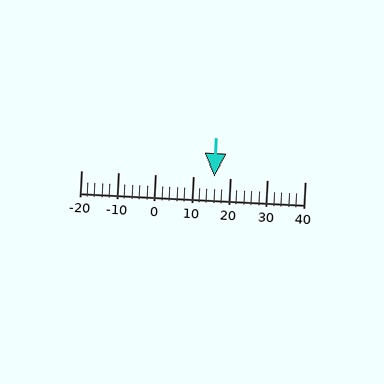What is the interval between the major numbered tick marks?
The major tick marks are spaced 10 units apart.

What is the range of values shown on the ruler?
The ruler shows values from -20 to 40.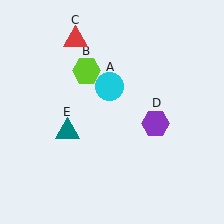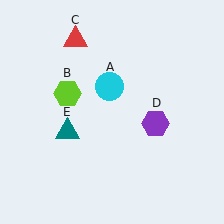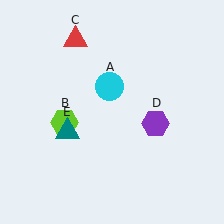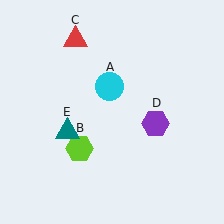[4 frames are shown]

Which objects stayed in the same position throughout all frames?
Cyan circle (object A) and red triangle (object C) and purple hexagon (object D) and teal triangle (object E) remained stationary.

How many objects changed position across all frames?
1 object changed position: lime hexagon (object B).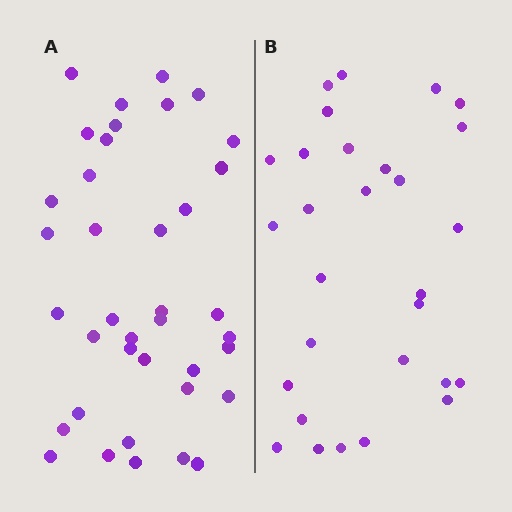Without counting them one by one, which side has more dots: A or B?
Region A (the left region) has more dots.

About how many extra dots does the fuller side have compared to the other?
Region A has roughly 8 or so more dots than region B.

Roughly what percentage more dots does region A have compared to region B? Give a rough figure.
About 30% more.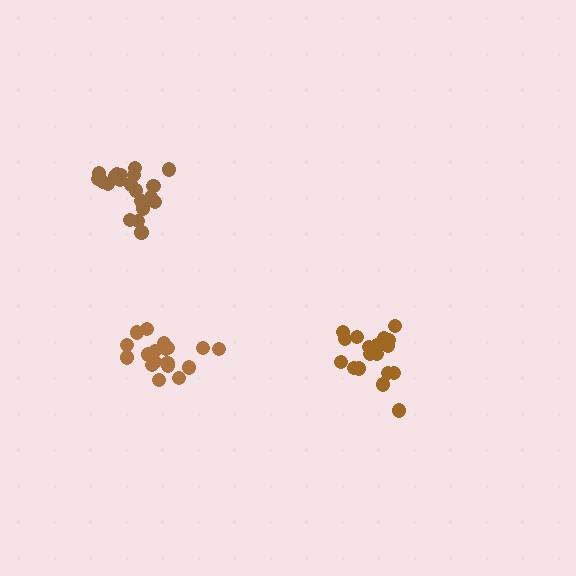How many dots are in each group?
Group 1: 18 dots, Group 2: 18 dots, Group 3: 21 dots (57 total).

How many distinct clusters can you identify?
There are 3 distinct clusters.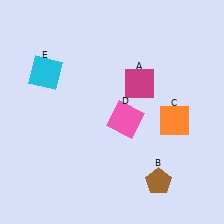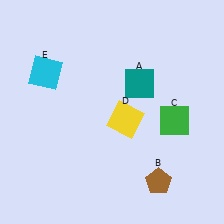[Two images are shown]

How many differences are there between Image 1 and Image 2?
There are 3 differences between the two images.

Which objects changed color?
A changed from magenta to teal. C changed from orange to green. D changed from pink to yellow.